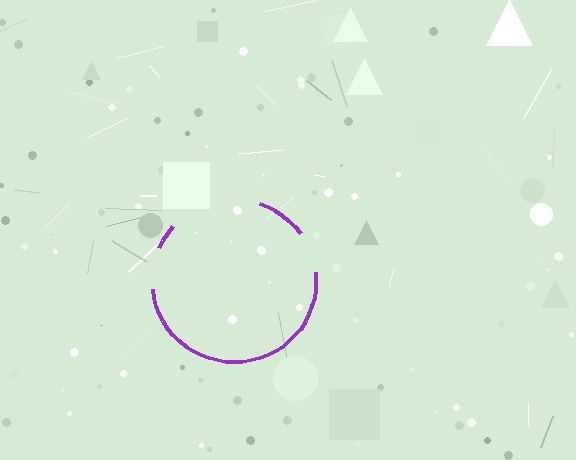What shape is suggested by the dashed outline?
The dashed outline suggests a circle.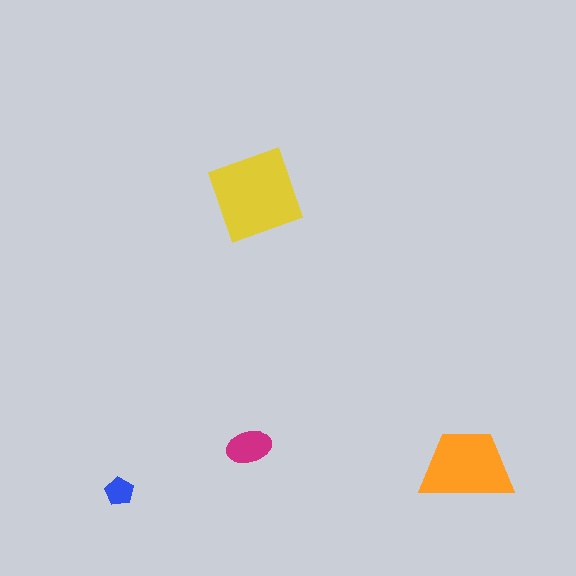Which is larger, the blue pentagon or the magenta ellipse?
The magenta ellipse.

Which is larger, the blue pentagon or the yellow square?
The yellow square.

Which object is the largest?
The yellow square.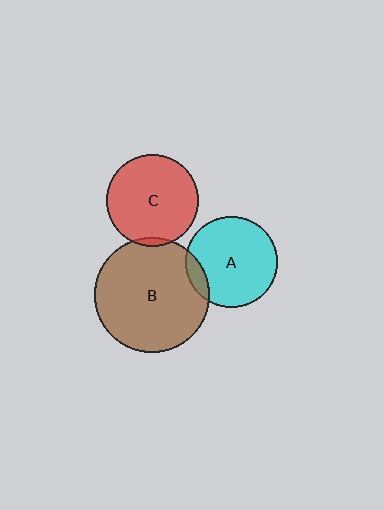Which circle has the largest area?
Circle B (brown).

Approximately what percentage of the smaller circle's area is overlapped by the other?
Approximately 5%.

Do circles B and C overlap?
Yes.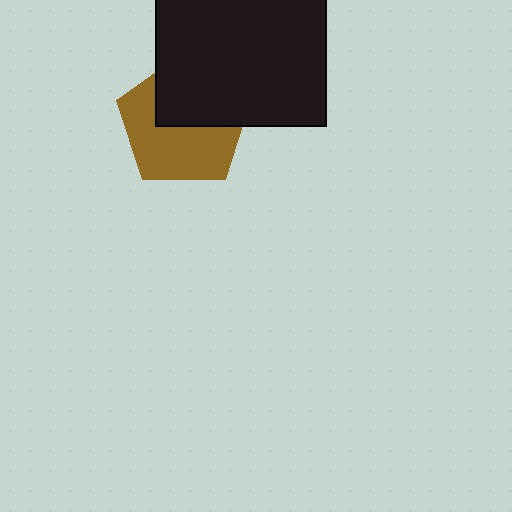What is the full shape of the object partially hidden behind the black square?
The partially hidden object is a brown pentagon.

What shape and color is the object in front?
The object in front is a black square.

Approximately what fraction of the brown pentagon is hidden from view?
Roughly 43% of the brown pentagon is hidden behind the black square.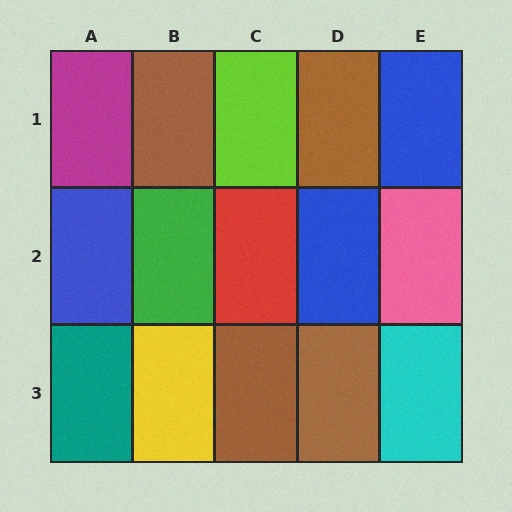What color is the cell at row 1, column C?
Lime.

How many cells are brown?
4 cells are brown.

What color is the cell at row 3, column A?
Teal.